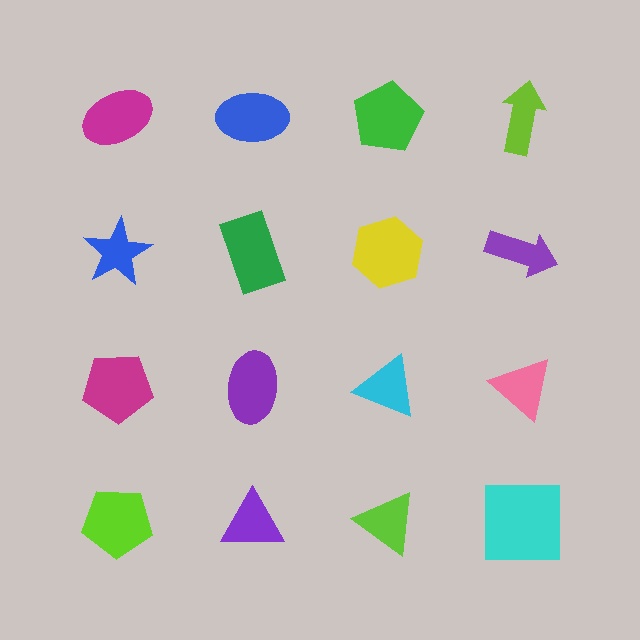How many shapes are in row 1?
4 shapes.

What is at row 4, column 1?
A lime pentagon.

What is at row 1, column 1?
A magenta ellipse.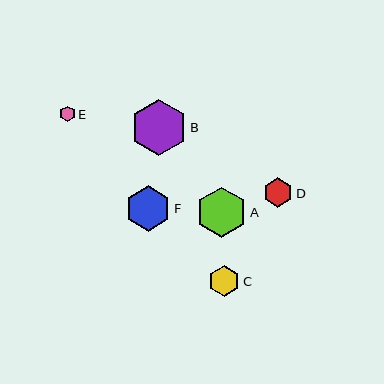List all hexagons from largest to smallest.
From largest to smallest: B, A, F, C, D, E.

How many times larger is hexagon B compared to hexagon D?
Hexagon B is approximately 1.9 times the size of hexagon D.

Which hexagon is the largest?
Hexagon B is the largest with a size of approximately 56 pixels.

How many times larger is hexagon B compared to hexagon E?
Hexagon B is approximately 3.6 times the size of hexagon E.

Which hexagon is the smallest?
Hexagon E is the smallest with a size of approximately 16 pixels.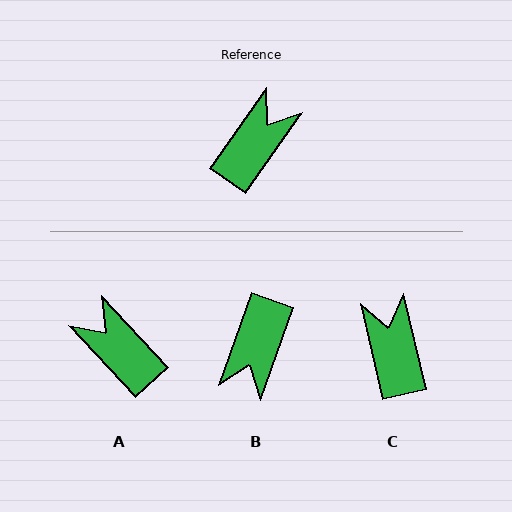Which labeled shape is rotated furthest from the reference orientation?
B, about 165 degrees away.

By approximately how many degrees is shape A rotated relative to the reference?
Approximately 78 degrees counter-clockwise.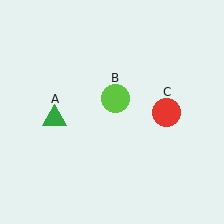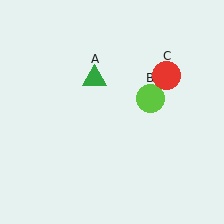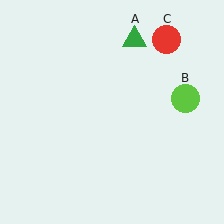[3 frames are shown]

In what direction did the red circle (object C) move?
The red circle (object C) moved up.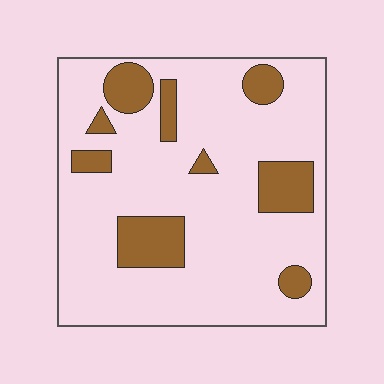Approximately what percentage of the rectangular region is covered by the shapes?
Approximately 20%.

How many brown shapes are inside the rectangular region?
9.